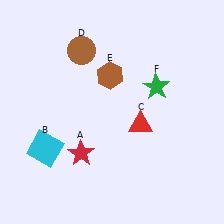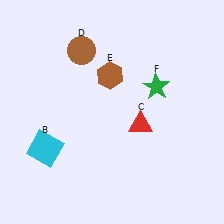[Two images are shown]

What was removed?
The red star (A) was removed in Image 2.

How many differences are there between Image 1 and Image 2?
There is 1 difference between the two images.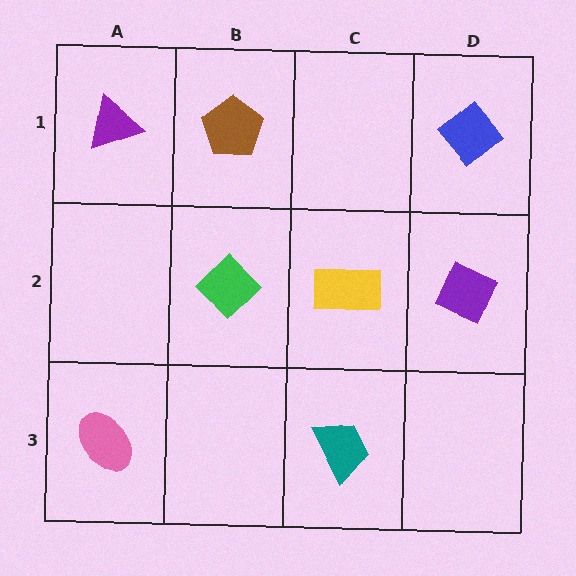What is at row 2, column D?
A purple diamond.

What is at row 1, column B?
A brown pentagon.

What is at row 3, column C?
A teal trapezoid.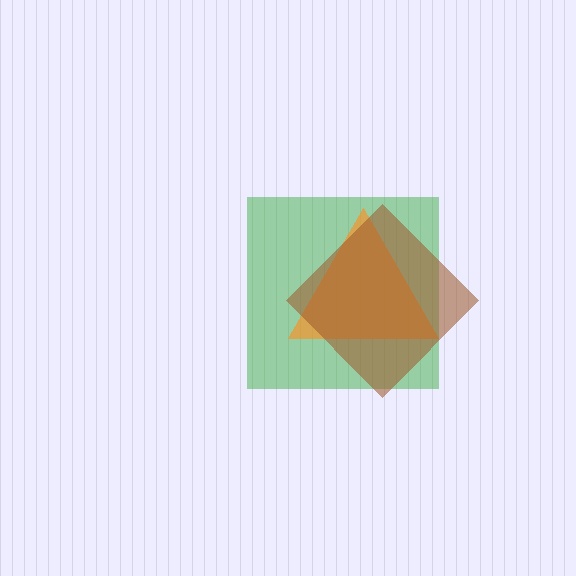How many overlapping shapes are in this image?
There are 3 overlapping shapes in the image.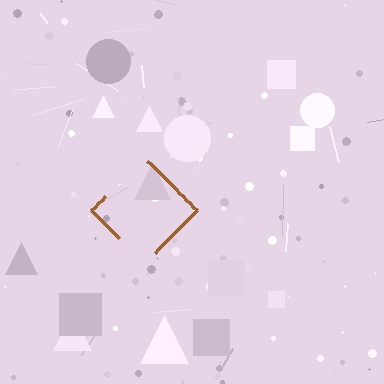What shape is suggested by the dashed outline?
The dashed outline suggests a diamond.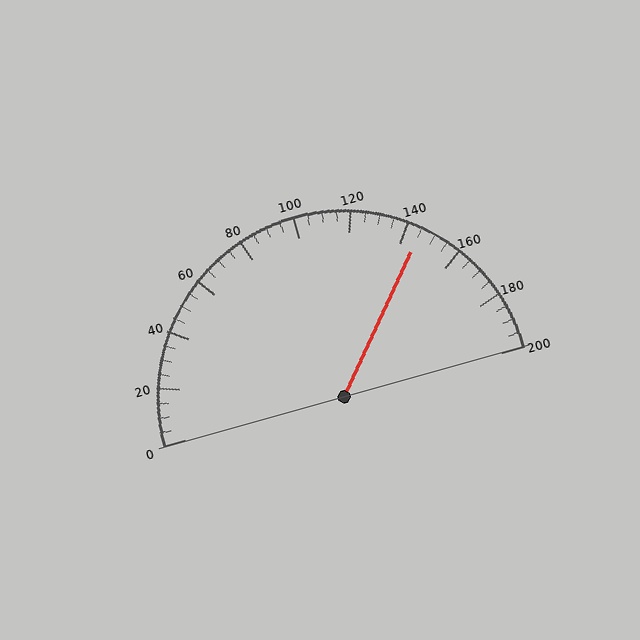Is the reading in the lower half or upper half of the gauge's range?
The reading is in the upper half of the range (0 to 200).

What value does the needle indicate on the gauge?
The needle indicates approximately 145.